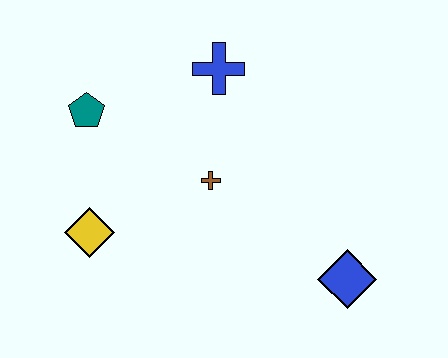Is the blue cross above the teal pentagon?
Yes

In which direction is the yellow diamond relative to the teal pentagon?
The yellow diamond is below the teal pentagon.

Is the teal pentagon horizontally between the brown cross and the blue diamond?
No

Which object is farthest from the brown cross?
The blue diamond is farthest from the brown cross.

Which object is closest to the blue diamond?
The brown cross is closest to the blue diamond.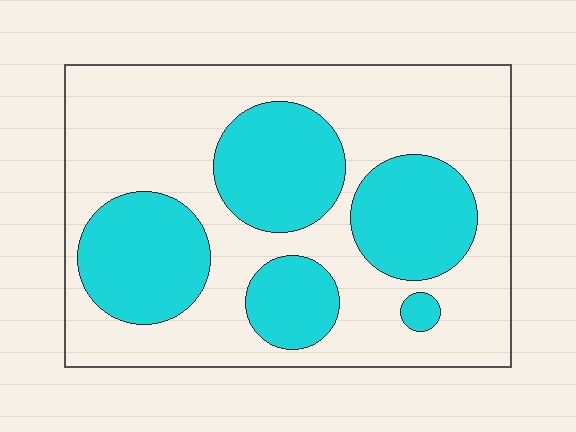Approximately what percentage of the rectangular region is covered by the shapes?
Approximately 35%.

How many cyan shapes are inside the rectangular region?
5.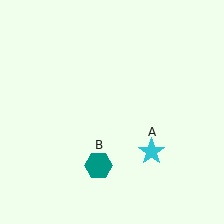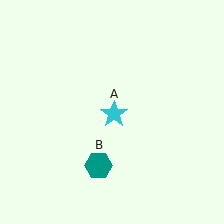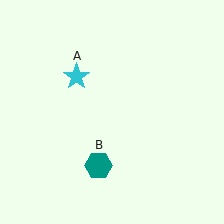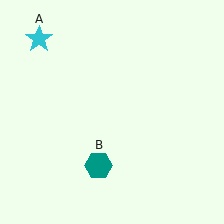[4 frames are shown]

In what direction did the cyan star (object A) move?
The cyan star (object A) moved up and to the left.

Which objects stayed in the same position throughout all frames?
Teal hexagon (object B) remained stationary.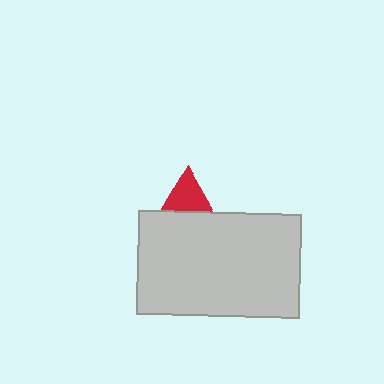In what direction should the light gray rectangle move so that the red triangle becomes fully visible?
The light gray rectangle should move down. That is the shortest direction to clear the overlap and leave the red triangle fully visible.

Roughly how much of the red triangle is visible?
A small part of it is visible (roughly 37%).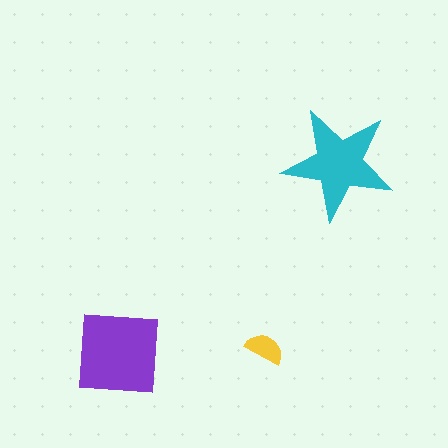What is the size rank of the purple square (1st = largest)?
1st.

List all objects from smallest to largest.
The yellow semicircle, the cyan star, the purple square.